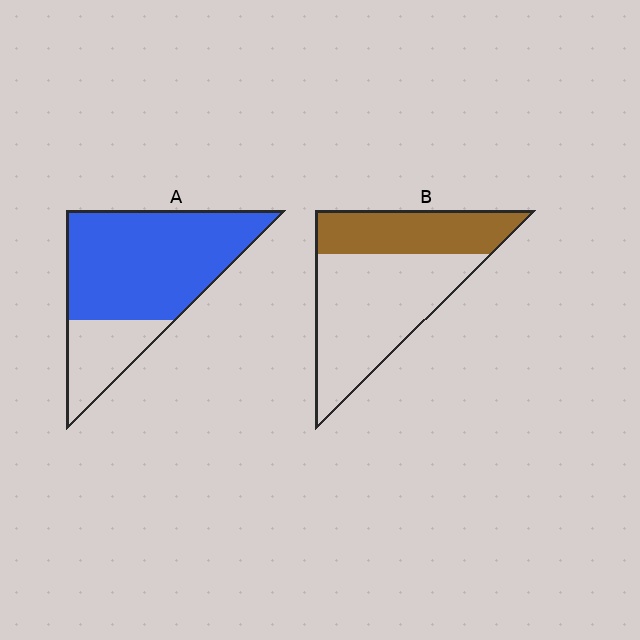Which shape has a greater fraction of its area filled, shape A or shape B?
Shape A.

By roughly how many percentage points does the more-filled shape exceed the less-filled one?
By roughly 40 percentage points (A over B).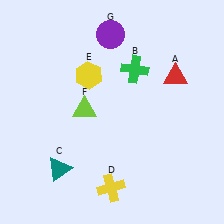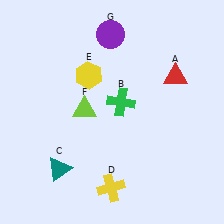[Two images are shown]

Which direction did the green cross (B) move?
The green cross (B) moved down.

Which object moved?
The green cross (B) moved down.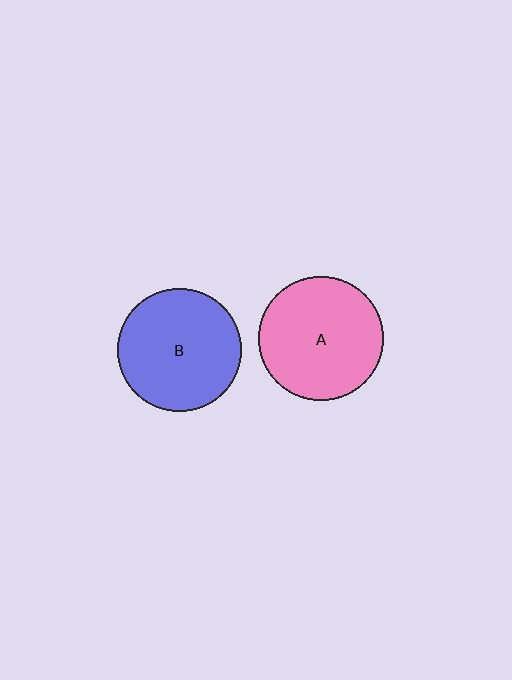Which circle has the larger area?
Circle A (pink).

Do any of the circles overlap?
No, none of the circles overlap.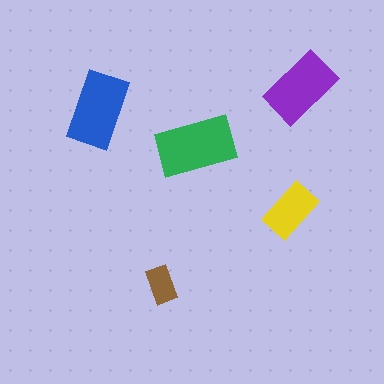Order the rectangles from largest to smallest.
the green one, the blue one, the purple one, the yellow one, the brown one.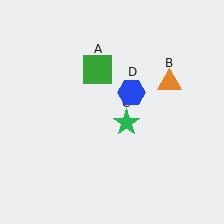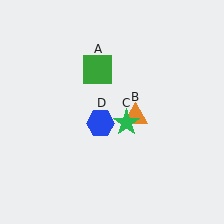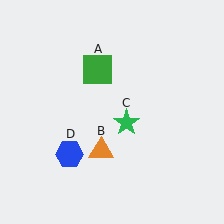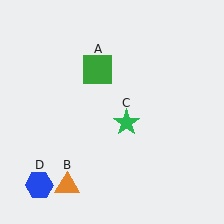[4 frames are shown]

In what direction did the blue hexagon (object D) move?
The blue hexagon (object D) moved down and to the left.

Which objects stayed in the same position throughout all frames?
Green square (object A) and green star (object C) remained stationary.